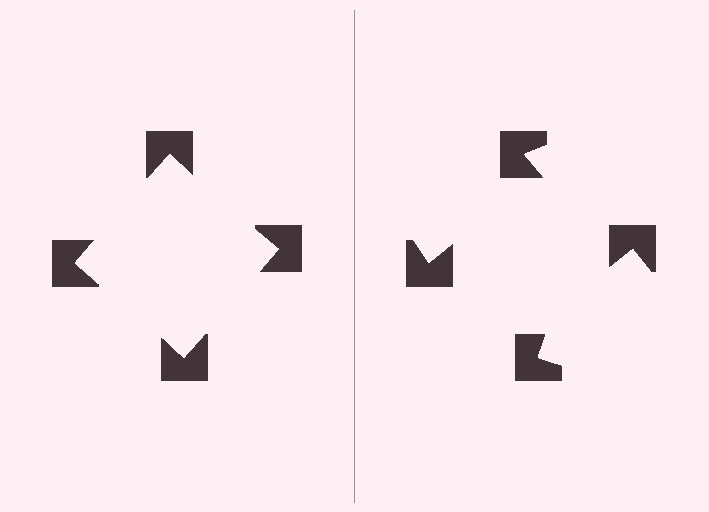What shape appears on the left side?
An illusory square.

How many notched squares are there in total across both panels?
8 — 4 on each side.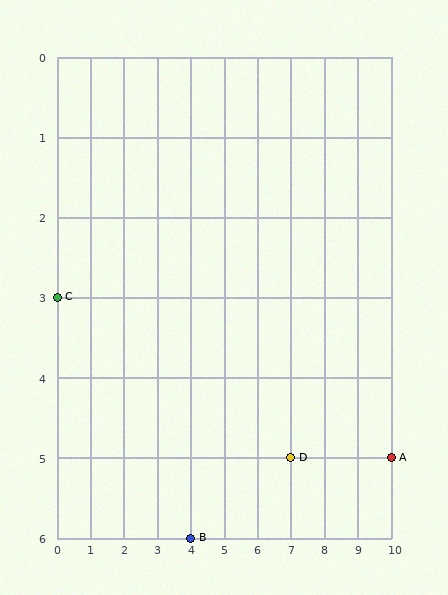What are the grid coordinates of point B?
Point B is at grid coordinates (4, 6).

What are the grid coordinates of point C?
Point C is at grid coordinates (0, 3).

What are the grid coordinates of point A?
Point A is at grid coordinates (10, 5).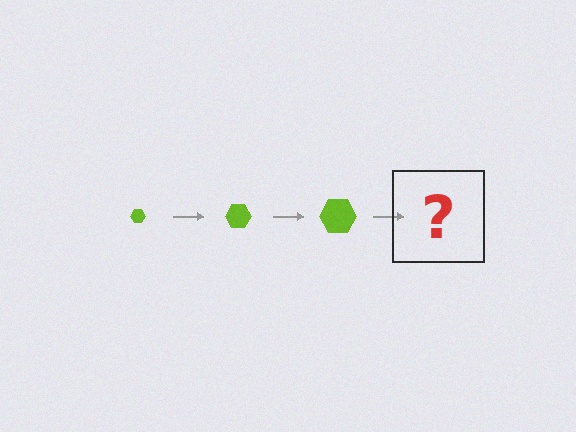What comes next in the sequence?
The next element should be a lime hexagon, larger than the previous one.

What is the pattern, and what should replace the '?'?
The pattern is that the hexagon gets progressively larger each step. The '?' should be a lime hexagon, larger than the previous one.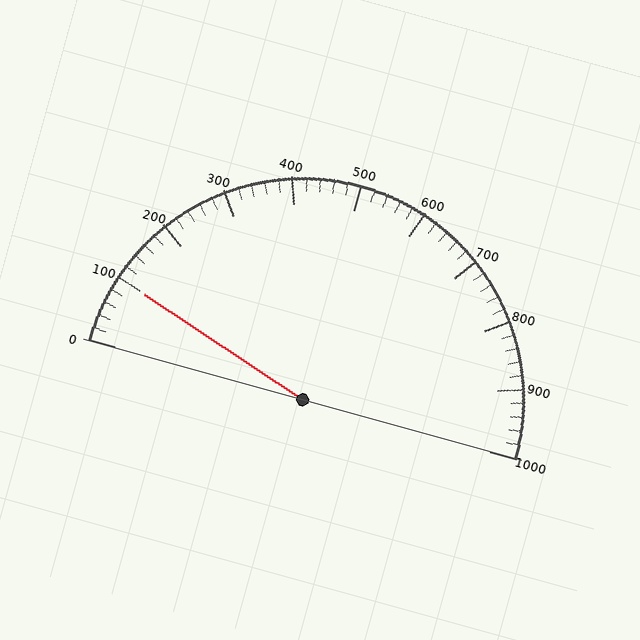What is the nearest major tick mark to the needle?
The nearest major tick mark is 100.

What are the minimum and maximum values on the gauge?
The gauge ranges from 0 to 1000.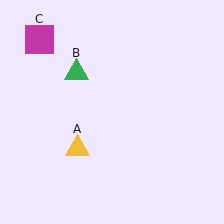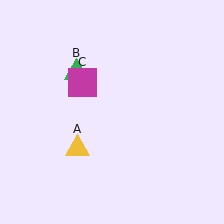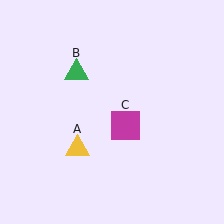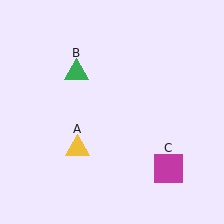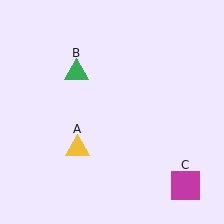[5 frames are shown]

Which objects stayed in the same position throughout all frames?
Yellow triangle (object A) and green triangle (object B) remained stationary.